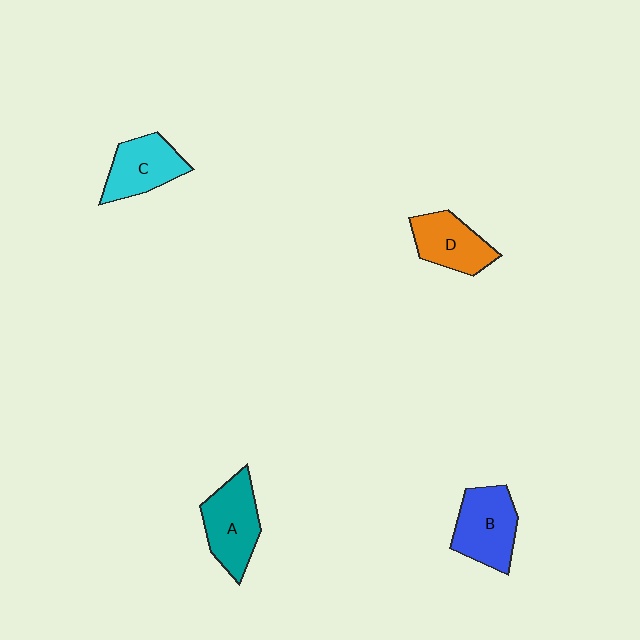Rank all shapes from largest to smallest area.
From largest to smallest: B (blue), A (teal), C (cyan), D (orange).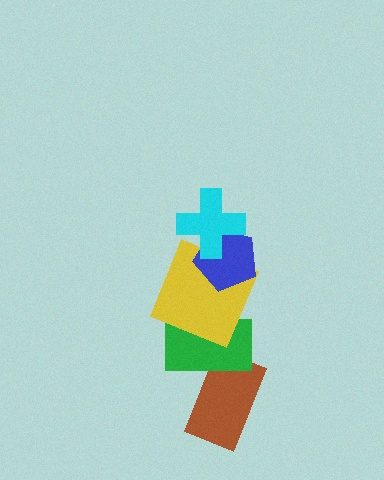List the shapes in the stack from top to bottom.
From top to bottom: the cyan cross, the blue pentagon, the yellow square, the green rectangle, the brown rectangle.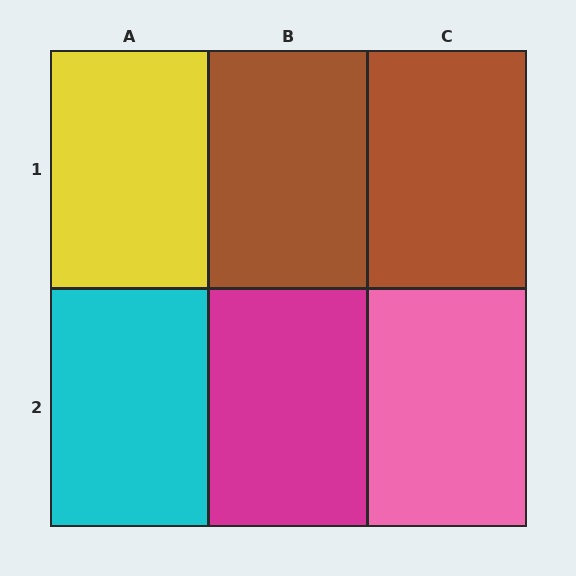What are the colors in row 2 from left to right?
Cyan, magenta, pink.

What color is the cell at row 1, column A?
Yellow.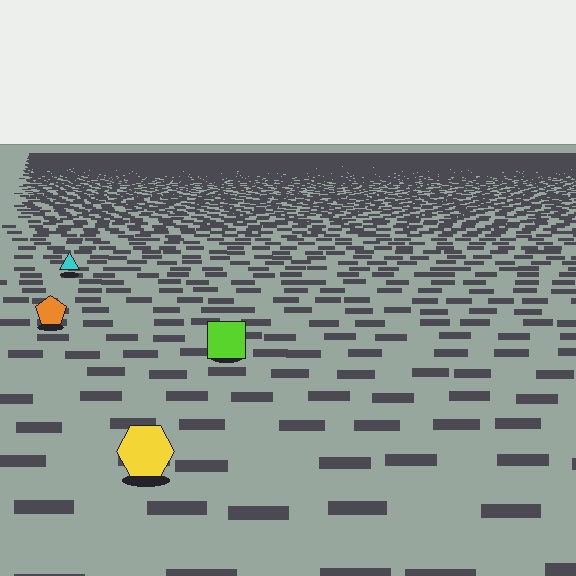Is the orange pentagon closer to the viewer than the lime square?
No. The lime square is closer — you can tell from the texture gradient: the ground texture is coarser near it.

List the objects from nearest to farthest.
From nearest to farthest: the yellow hexagon, the lime square, the orange pentagon, the cyan triangle.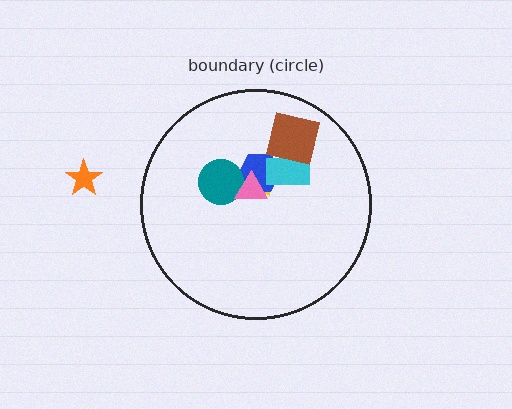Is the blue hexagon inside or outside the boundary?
Inside.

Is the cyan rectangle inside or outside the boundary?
Inside.